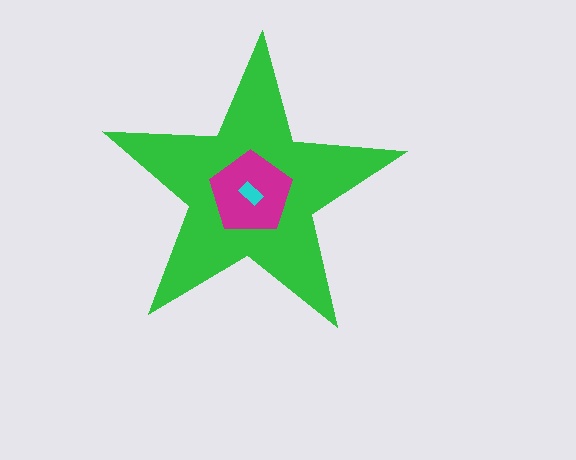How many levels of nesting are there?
3.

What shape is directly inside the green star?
The magenta pentagon.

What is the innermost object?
The cyan rectangle.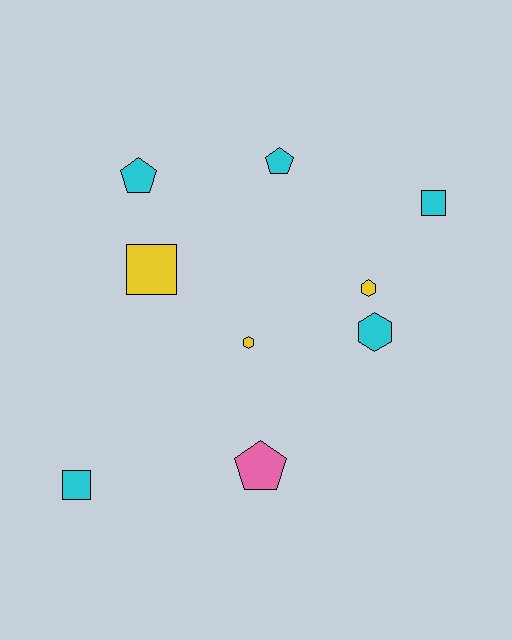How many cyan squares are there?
There are 2 cyan squares.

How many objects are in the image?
There are 9 objects.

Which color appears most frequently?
Cyan, with 5 objects.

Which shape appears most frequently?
Hexagon, with 3 objects.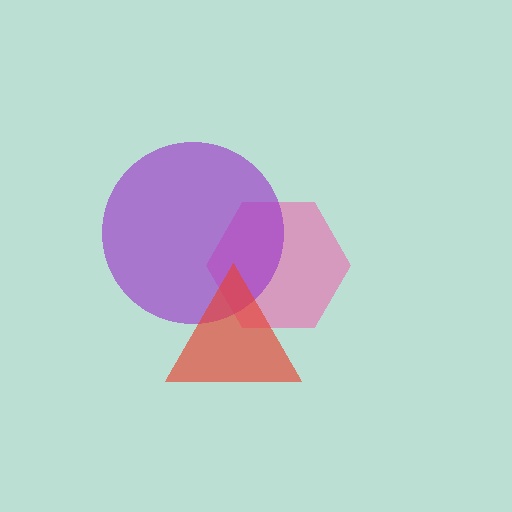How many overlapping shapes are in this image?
There are 3 overlapping shapes in the image.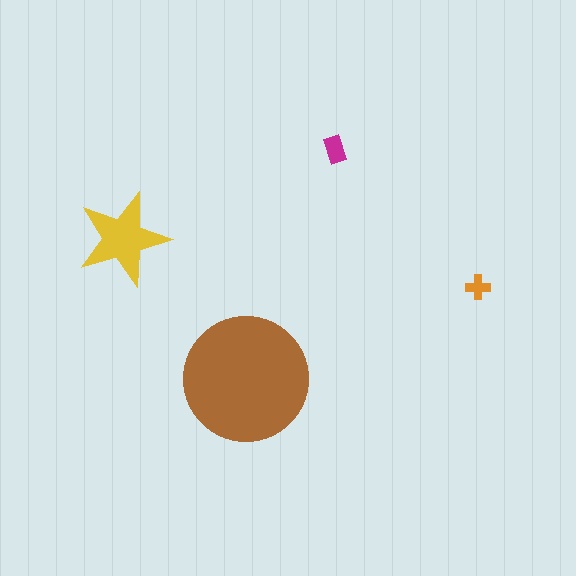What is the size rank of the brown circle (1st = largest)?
1st.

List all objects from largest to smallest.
The brown circle, the yellow star, the magenta rectangle, the orange cross.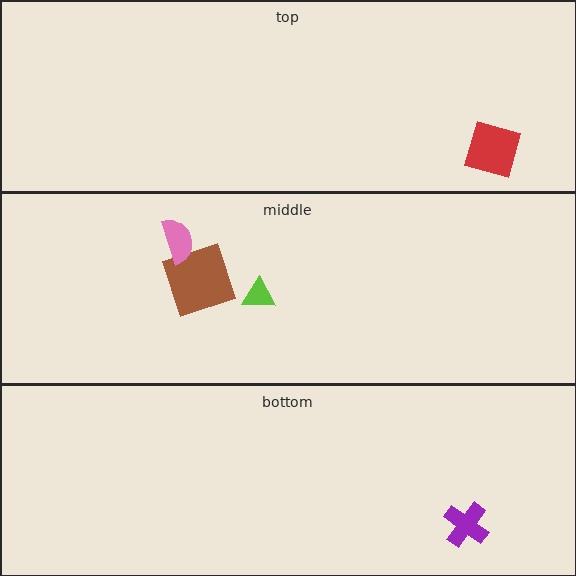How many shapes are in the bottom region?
1.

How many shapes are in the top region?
1.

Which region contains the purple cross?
The bottom region.